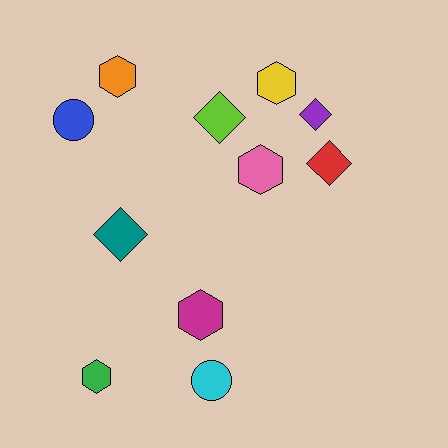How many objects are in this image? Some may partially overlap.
There are 11 objects.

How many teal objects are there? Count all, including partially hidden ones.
There is 1 teal object.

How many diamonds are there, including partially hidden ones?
There are 4 diamonds.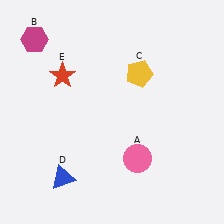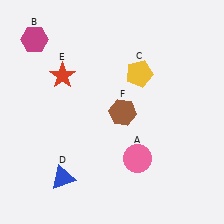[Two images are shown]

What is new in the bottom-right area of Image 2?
A brown hexagon (F) was added in the bottom-right area of Image 2.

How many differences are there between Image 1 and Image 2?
There is 1 difference between the two images.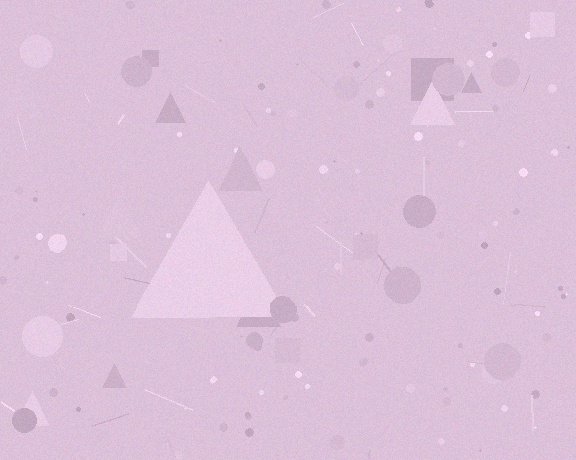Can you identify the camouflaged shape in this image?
The camouflaged shape is a triangle.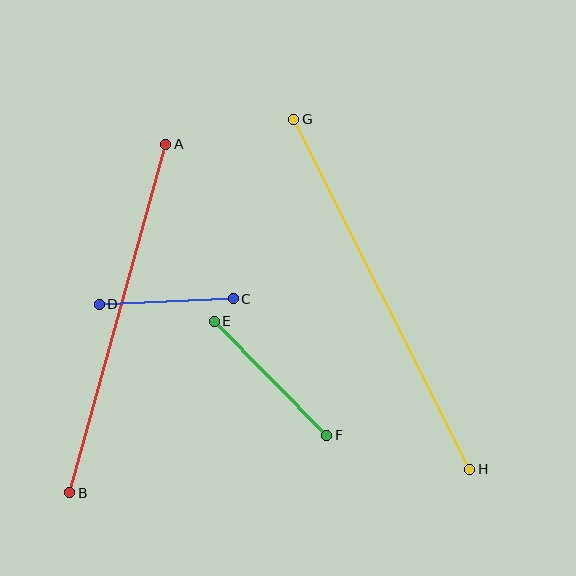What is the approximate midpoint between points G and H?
The midpoint is at approximately (382, 294) pixels.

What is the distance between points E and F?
The distance is approximately 160 pixels.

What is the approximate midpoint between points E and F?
The midpoint is at approximately (271, 378) pixels.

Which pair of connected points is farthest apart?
Points G and H are farthest apart.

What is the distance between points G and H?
The distance is approximately 392 pixels.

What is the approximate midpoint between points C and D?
The midpoint is at approximately (166, 302) pixels.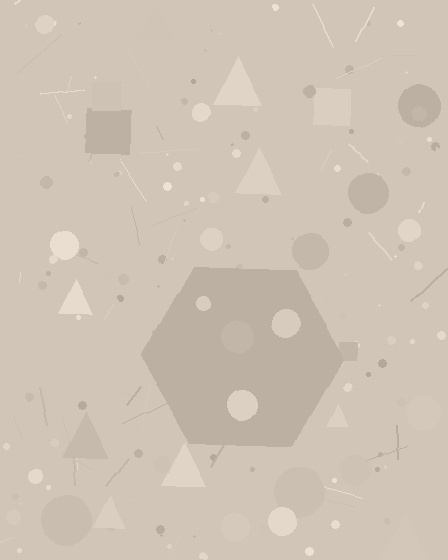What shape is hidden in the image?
A hexagon is hidden in the image.